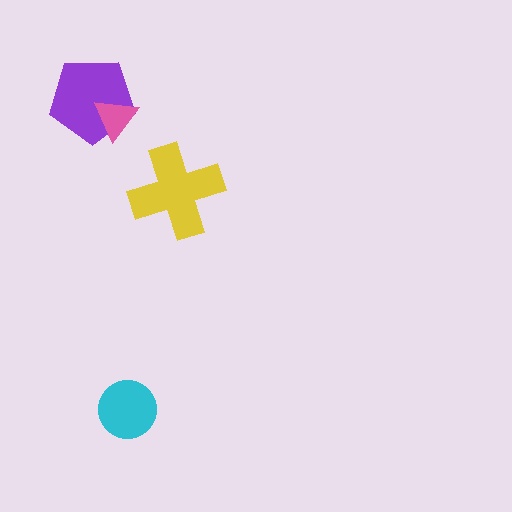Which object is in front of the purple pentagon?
The pink triangle is in front of the purple pentagon.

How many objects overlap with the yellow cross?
0 objects overlap with the yellow cross.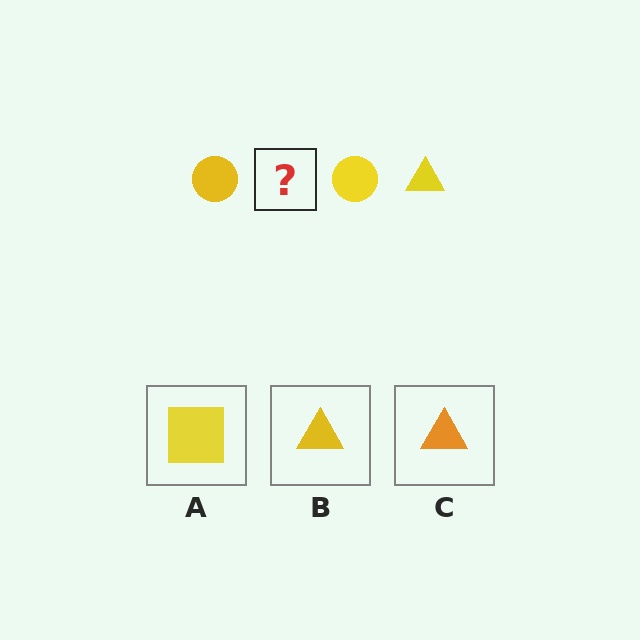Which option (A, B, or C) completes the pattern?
B.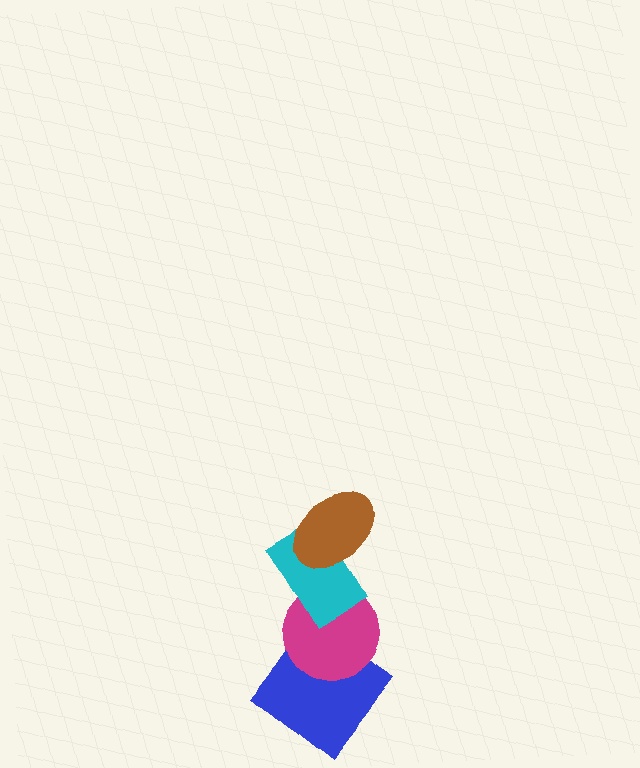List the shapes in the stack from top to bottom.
From top to bottom: the brown ellipse, the cyan rectangle, the magenta circle, the blue diamond.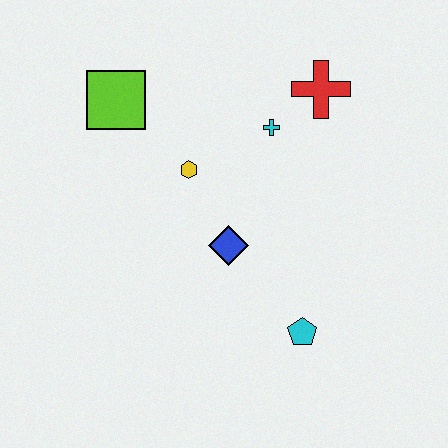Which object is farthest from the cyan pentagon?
The lime square is farthest from the cyan pentagon.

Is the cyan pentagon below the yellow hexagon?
Yes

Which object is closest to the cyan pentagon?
The blue diamond is closest to the cyan pentagon.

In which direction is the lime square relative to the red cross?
The lime square is to the left of the red cross.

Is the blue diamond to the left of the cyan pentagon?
Yes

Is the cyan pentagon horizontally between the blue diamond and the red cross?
Yes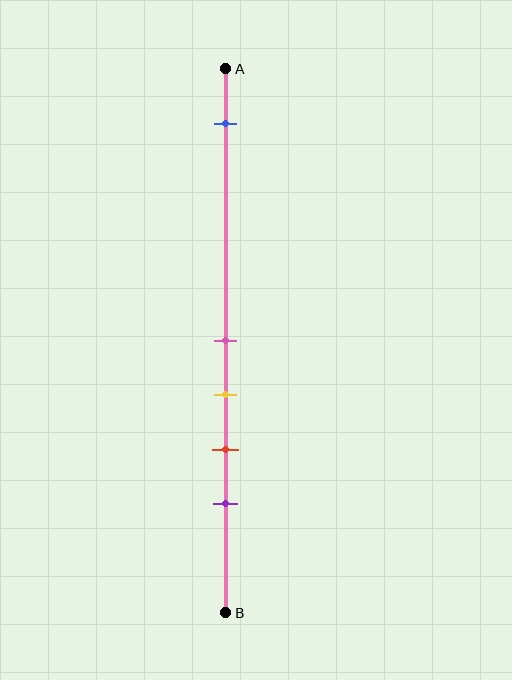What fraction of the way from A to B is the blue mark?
The blue mark is approximately 10% (0.1) of the way from A to B.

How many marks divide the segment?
There are 5 marks dividing the segment.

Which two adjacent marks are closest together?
The pink and yellow marks are the closest adjacent pair.